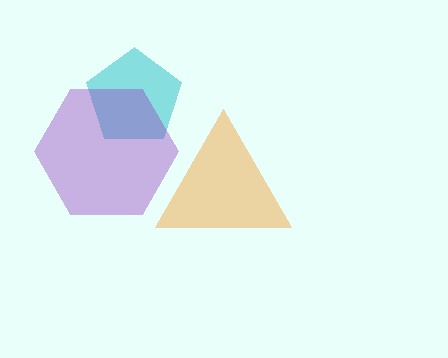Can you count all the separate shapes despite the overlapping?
Yes, there are 3 separate shapes.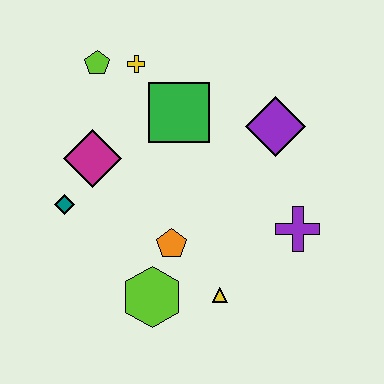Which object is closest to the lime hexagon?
The orange pentagon is closest to the lime hexagon.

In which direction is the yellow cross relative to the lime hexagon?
The yellow cross is above the lime hexagon.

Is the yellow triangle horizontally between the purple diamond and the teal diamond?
Yes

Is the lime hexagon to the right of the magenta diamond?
Yes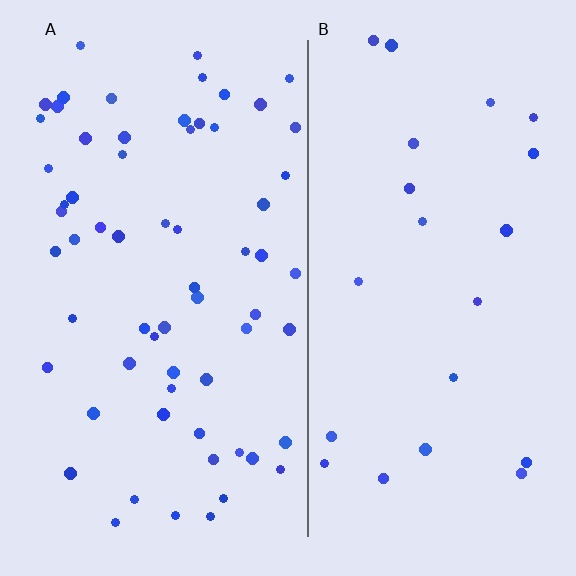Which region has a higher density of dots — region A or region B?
A (the left).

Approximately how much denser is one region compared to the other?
Approximately 2.9× — region A over region B.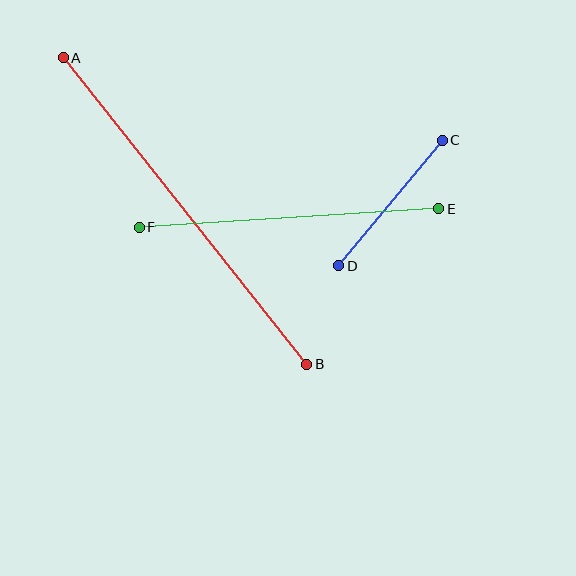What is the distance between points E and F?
The distance is approximately 300 pixels.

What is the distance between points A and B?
The distance is approximately 391 pixels.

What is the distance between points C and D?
The distance is approximately 163 pixels.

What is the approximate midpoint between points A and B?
The midpoint is at approximately (185, 211) pixels.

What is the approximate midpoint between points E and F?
The midpoint is at approximately (289, 218) pixels.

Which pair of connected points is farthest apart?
Points A and B are farthest apart.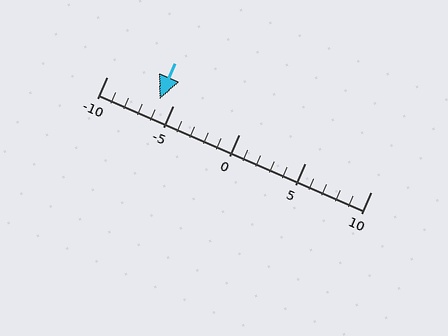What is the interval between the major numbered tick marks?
The major tick marks are spaced 5 units apart.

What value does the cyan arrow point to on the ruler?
The cyan arrow points to approximately -6.